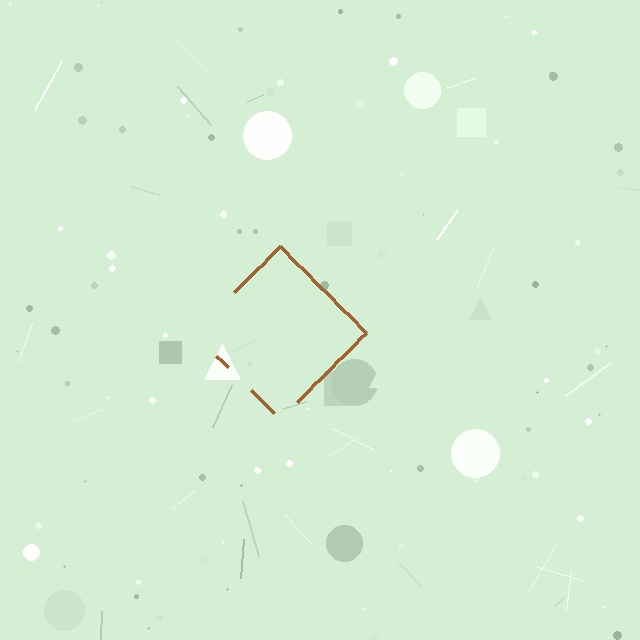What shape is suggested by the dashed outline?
The dashed outline suggests a diamond.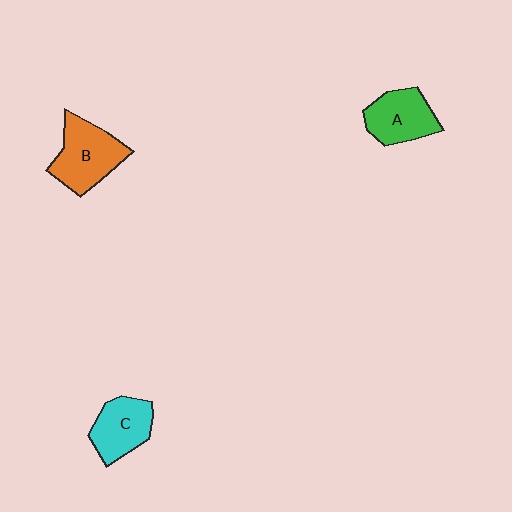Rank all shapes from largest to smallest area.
From largest to smallest: B (orange), A (green), C (cyan).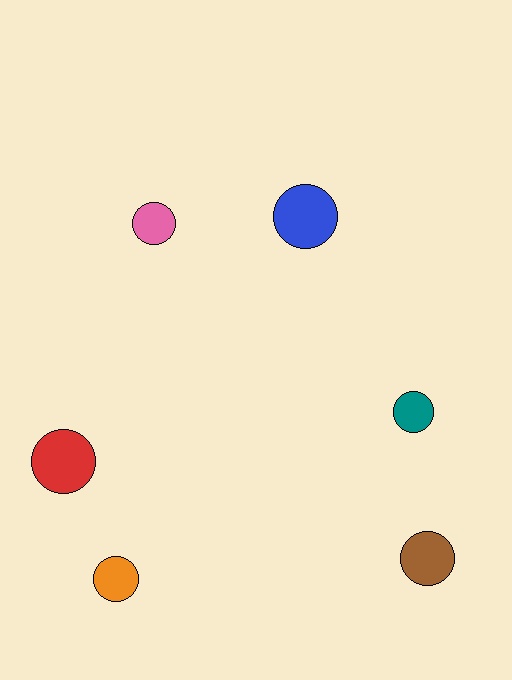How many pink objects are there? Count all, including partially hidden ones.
There is 1 pink object.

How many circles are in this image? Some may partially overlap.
There are 6 circles.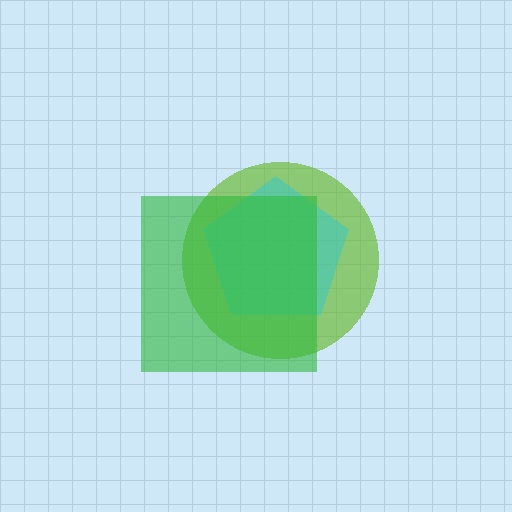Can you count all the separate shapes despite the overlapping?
Yes, there are 3 separate shapes.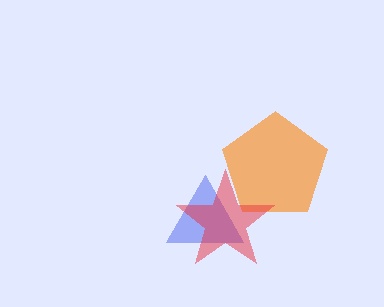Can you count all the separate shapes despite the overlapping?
Yes, there are 3 separate shapes.